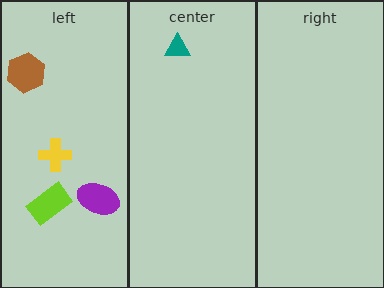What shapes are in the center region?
The teal triangle.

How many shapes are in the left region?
4.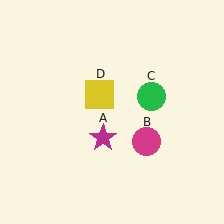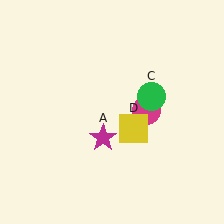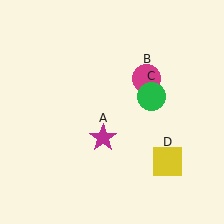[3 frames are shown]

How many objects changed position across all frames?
2 objects changed position: magenta circle (object B), yellow square (object D).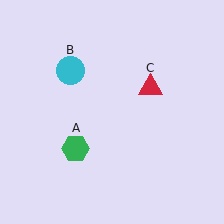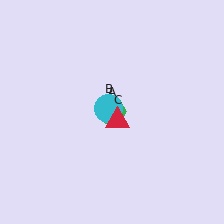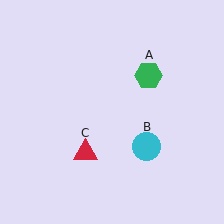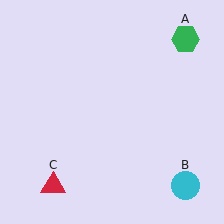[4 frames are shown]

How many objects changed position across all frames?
3 objects changed position: green hexagon (object A), cyan circle (object B), red triangle (object C).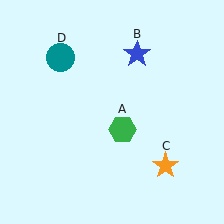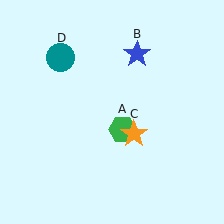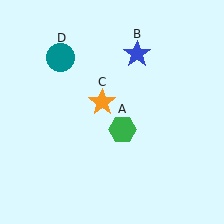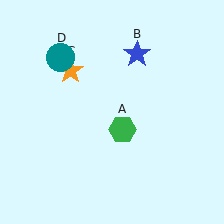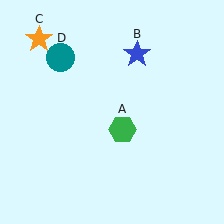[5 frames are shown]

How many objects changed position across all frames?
1 object changed position: orange star (object C).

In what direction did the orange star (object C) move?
The orange star (object C) moved up and to the left.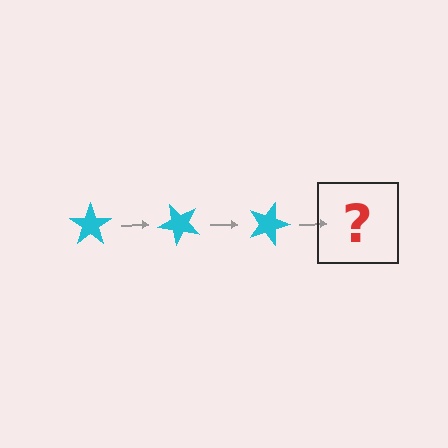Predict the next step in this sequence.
The next step is a cyan star rotated 135 degrees.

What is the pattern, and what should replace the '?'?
The pattern is that the star rotates 45 degrees each step. The '?' should be a cyan star rotated 135 degrees.